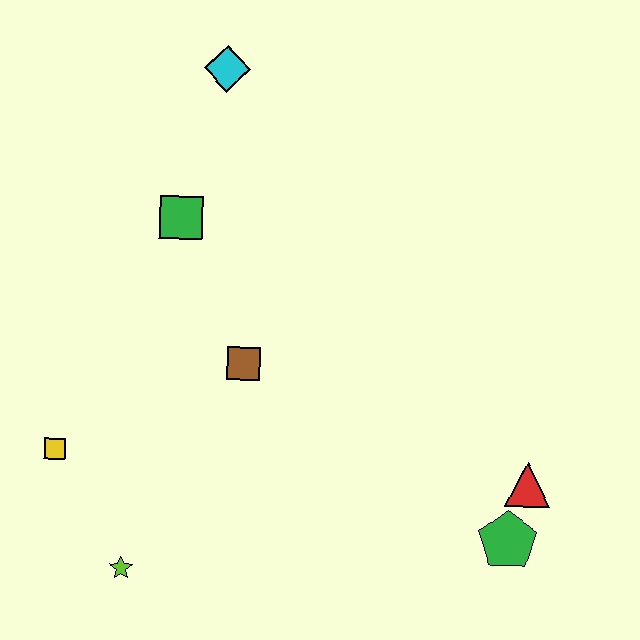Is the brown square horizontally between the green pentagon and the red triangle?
No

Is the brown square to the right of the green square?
Yes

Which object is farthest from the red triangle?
The cyan diamond is farthest from the red triangle.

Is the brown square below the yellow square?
No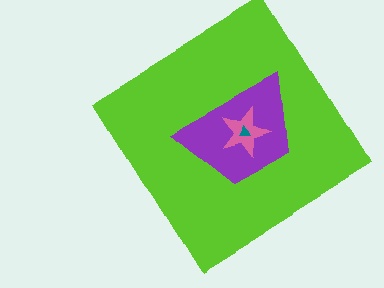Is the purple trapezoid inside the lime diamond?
Yes.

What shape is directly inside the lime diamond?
The purple trapezoid.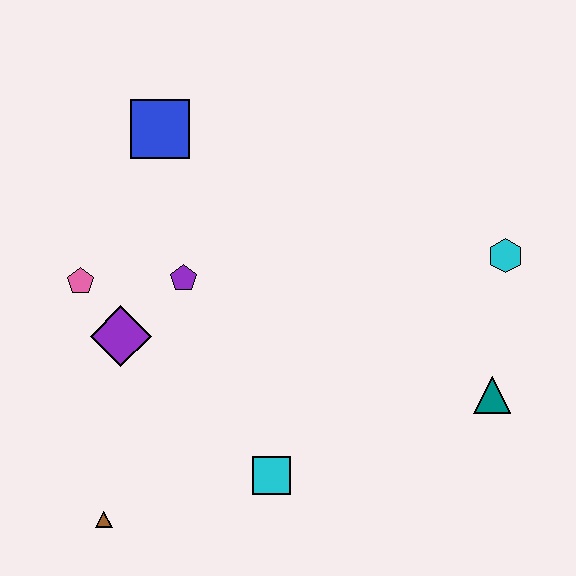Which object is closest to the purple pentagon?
The purple diamond is closest to the purple pentagon.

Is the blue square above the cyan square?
Yes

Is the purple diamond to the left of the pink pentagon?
No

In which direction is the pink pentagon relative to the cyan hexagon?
The pink pentagon is to the left of the cyan hexagon.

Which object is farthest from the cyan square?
The blue square is farthest from the cyan square.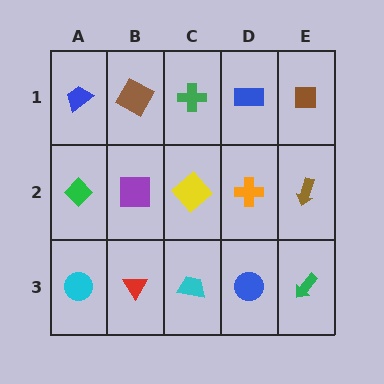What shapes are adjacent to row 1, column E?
A brown arrow (row 2, column E), a blue rectangle (row 1, column D).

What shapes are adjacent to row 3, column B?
A purple square (row 2, column B), a cyan circle (row 3, column A), a cyan trapezoid (row 3, column C).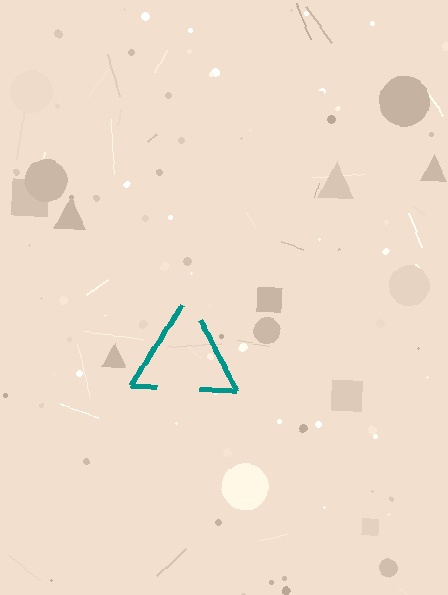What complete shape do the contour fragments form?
The contour fragments form a triangle.